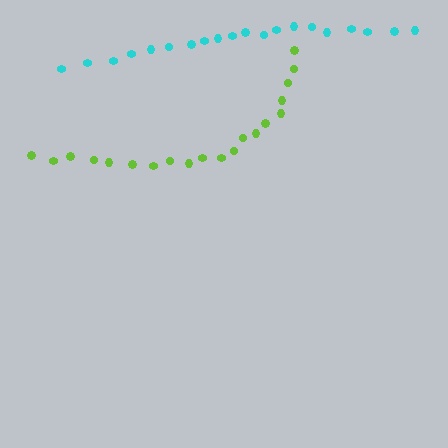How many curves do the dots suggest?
There are 2 distinct paths.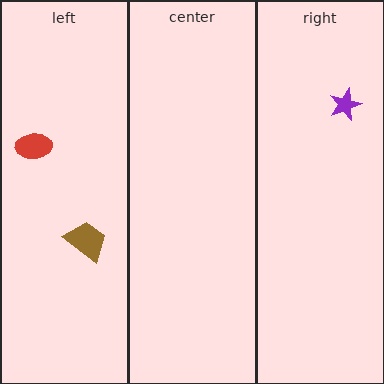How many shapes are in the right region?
1.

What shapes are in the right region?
The purple star.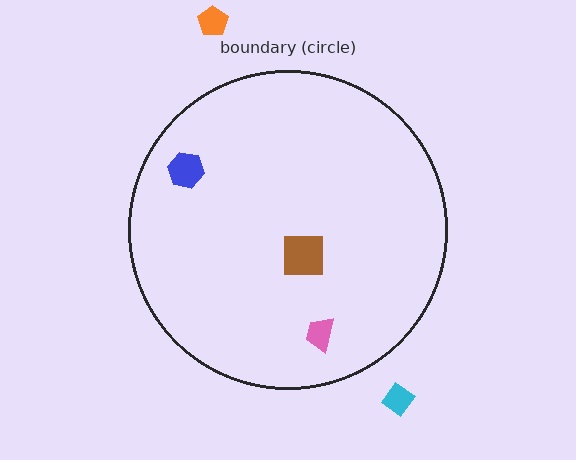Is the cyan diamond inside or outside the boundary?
Outside.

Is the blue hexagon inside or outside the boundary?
Inside.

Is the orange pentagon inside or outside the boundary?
Outside.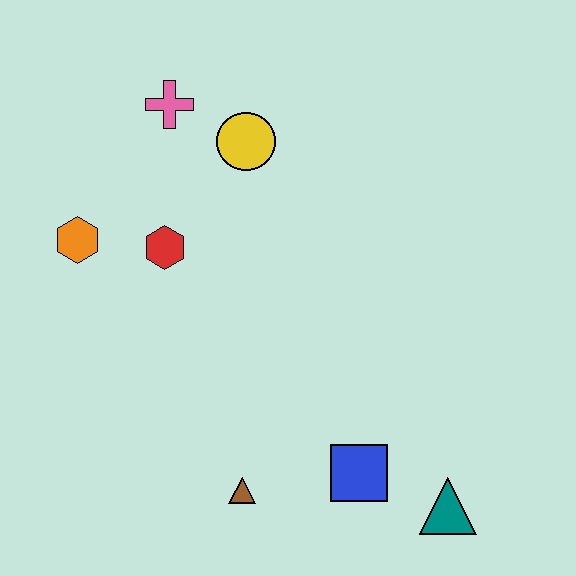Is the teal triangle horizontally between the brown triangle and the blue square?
No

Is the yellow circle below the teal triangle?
No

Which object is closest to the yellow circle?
The pink cross is closest to the yellow circle.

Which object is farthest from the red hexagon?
The teal triangle is farthest from the red hexagon.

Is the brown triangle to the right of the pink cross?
Yes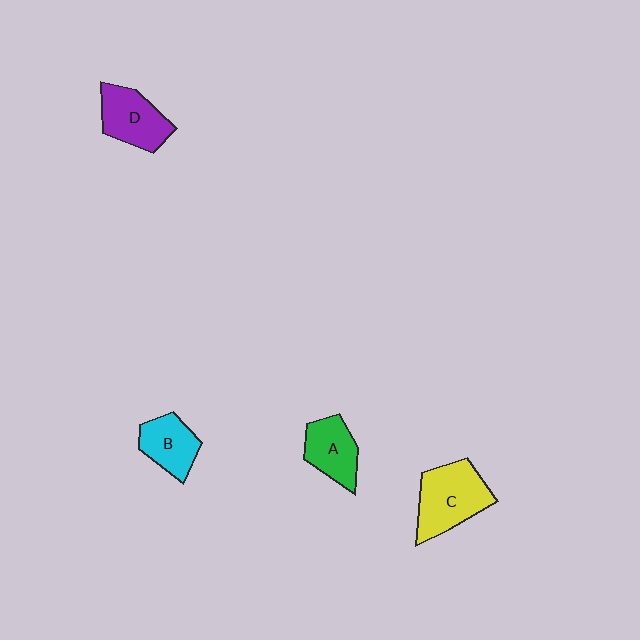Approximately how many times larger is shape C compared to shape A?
Approximately 1.5 times.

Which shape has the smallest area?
Shape B (cyan).